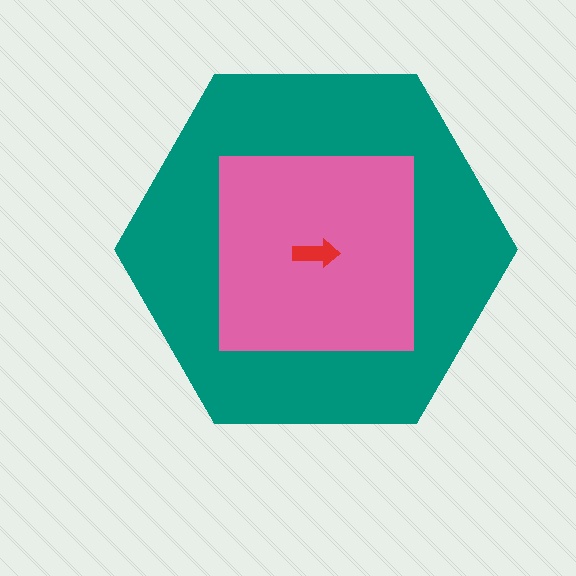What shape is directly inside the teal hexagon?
The pink square.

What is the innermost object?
The red arrow.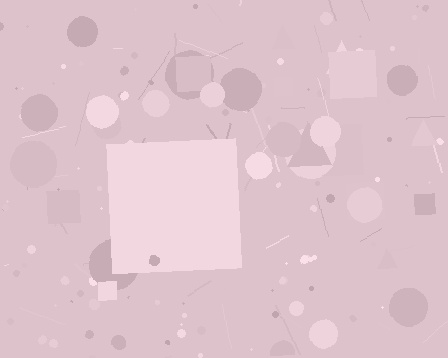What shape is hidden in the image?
A square is hidden in the image.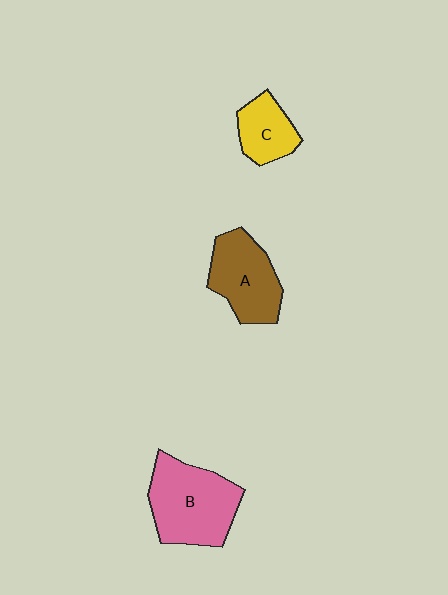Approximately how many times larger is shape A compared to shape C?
Approximately 1.6 times.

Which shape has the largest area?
Shape B (pink).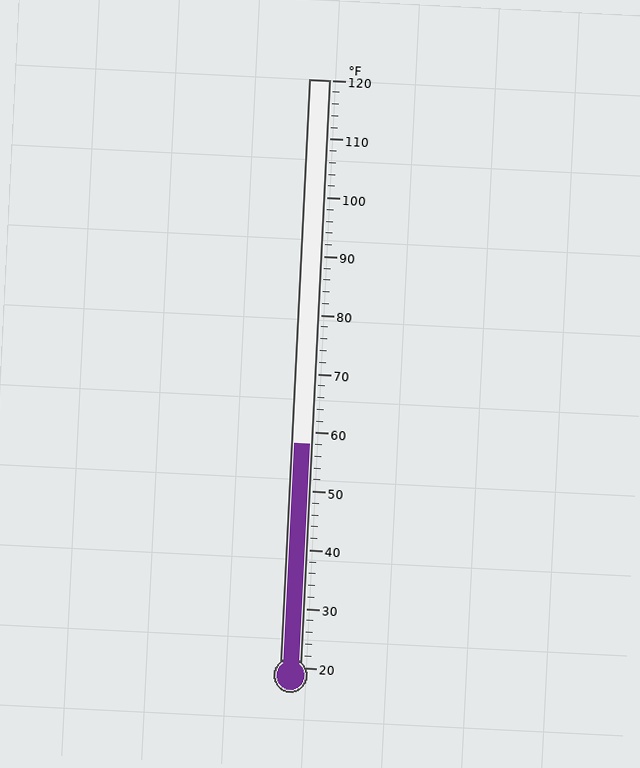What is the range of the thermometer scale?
The thermometer scale ranges from 20°F to 120°F.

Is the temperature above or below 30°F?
The temperature is above 30°F.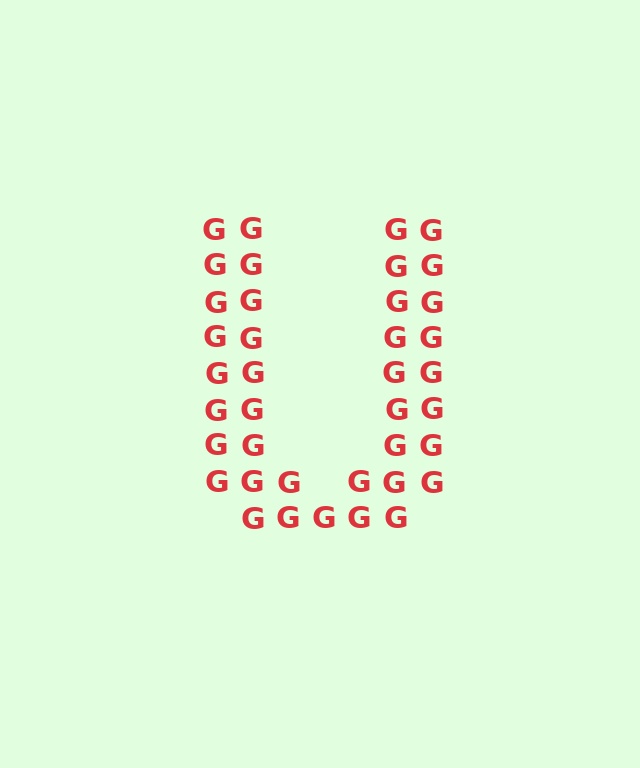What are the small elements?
The small elements are letter G's.